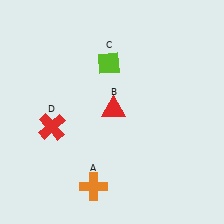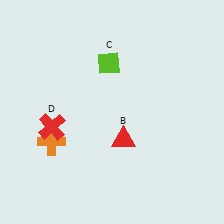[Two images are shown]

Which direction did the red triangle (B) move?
The red triangle (B) moved down.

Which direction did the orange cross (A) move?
The orange cross (A) moved up.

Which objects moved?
The objects that moved are: the orange cross (A), the red triangle (B).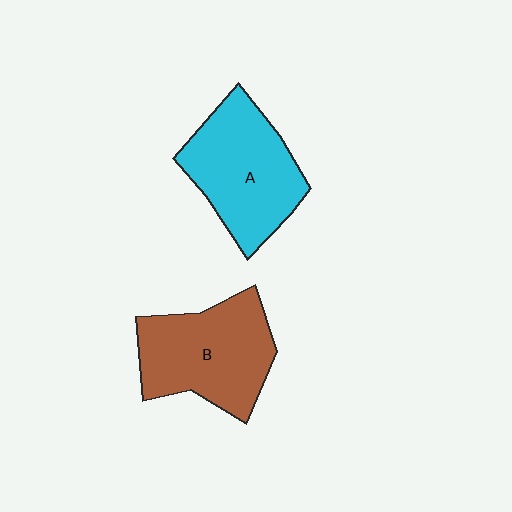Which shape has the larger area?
Shape B (brown).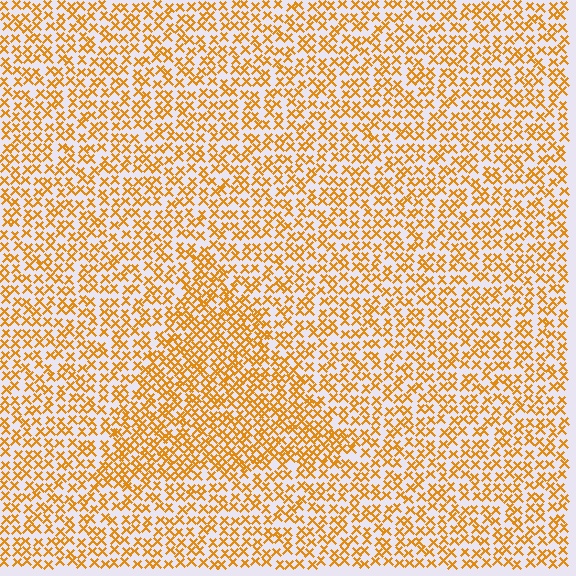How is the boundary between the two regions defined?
The boundary is defined by a change in element density (approximately 1.6x ratio). All elements are the same color, size, and shape.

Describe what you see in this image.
The image contains small orange elements arranged at two different densities. A triangle-shaped region is visible where the elements are more densely packed than the surrounding area.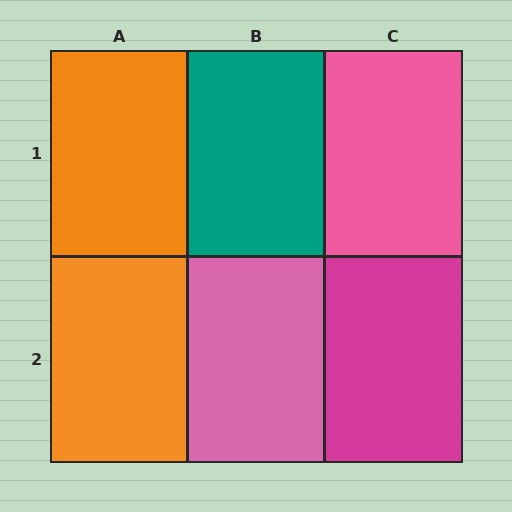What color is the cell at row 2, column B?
Pink.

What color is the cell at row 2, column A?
Orange.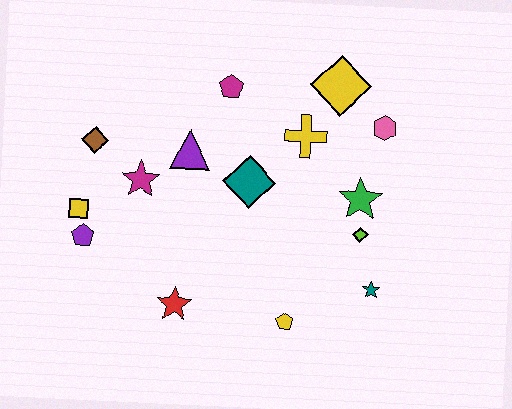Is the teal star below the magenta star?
Yes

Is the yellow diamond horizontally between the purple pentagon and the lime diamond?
Yes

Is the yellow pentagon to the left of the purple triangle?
No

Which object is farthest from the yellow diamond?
The purple pentagon is farthest from the yellow diamond.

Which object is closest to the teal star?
The lime diamond is closest to the teal star.